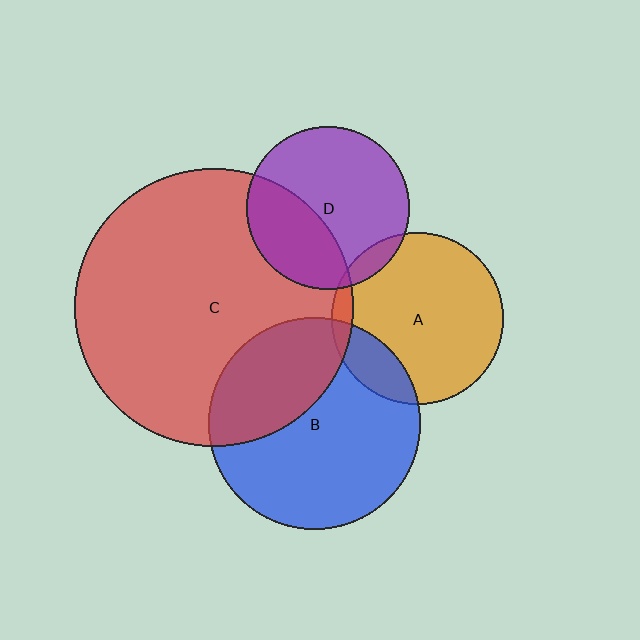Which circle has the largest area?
Circle C (red).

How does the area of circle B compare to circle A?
Approximately 1.5 times.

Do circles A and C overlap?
Yes.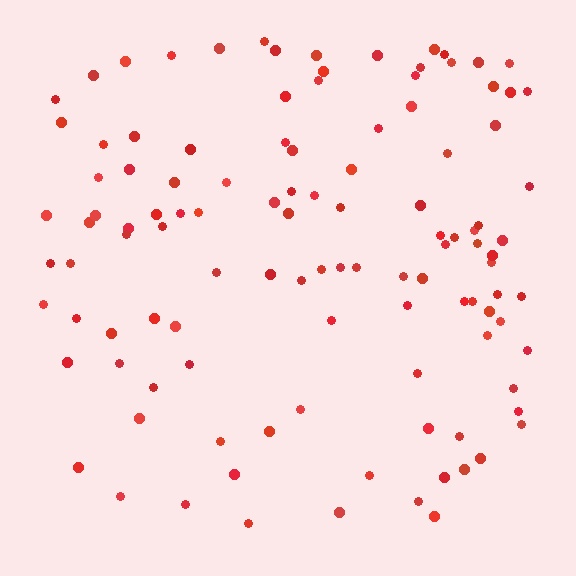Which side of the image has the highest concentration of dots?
The top.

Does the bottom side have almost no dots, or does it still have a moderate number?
Still a moderate number, just noticeably fewer than the top.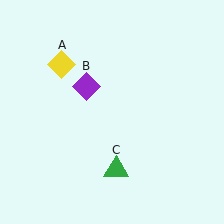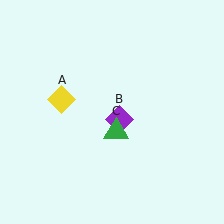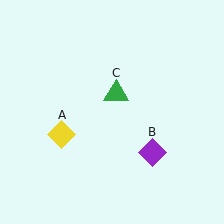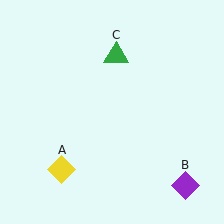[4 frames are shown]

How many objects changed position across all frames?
3 objects changed position: yellow diamond (object A), purple diamond (object B), green triangle (object C).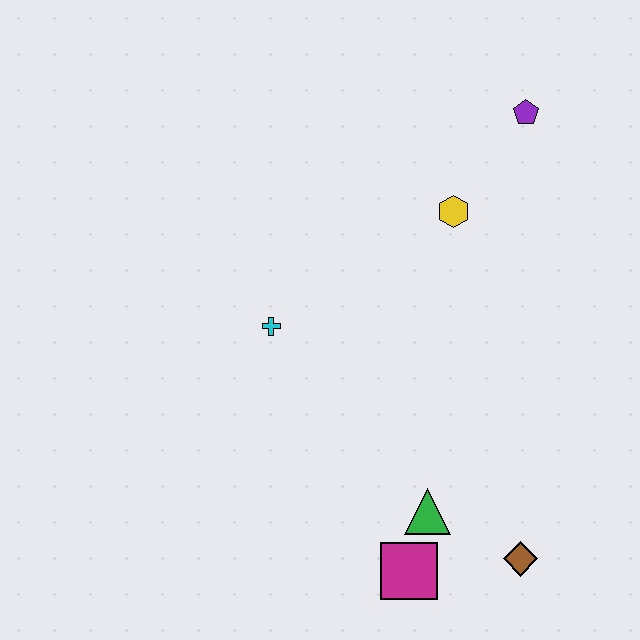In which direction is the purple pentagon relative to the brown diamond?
The purple pentagon is above the brown diamond.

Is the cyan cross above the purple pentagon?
No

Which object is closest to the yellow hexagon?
The purple pentagon is closest to the yellow hexagon.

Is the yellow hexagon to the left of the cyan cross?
No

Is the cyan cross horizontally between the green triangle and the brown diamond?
No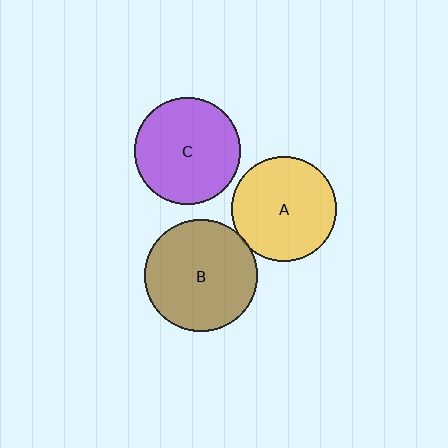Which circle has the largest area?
Circle B (brown).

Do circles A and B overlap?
Yes.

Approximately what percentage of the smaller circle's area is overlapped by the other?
Approximately 5%.